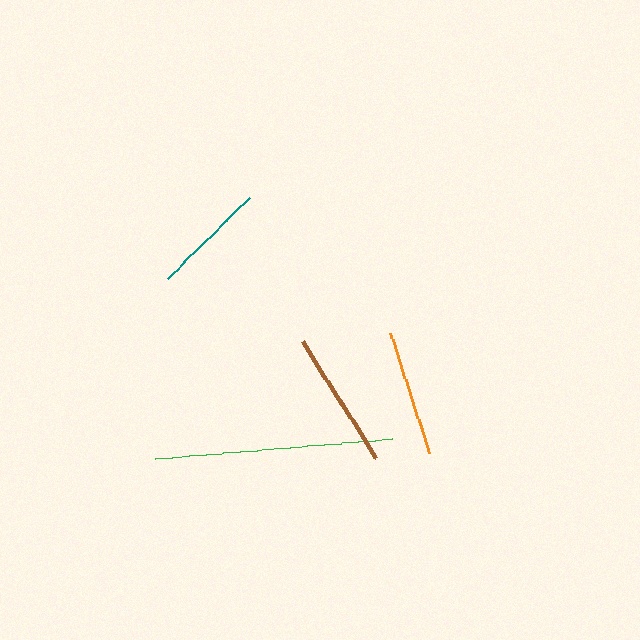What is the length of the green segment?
The green segment is approximately 238 pixels long.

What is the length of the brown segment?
The brown segment is approximately 138 pixels long.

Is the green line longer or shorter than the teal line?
The green line is longer than the teal line.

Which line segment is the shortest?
The teal line is the shortest at approximately 114 pixels.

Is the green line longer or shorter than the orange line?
The green line is longer than the orange line.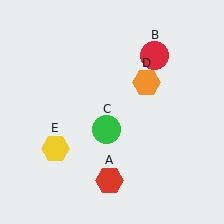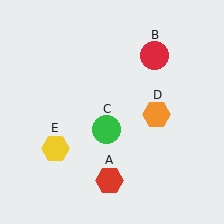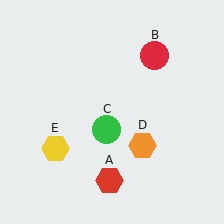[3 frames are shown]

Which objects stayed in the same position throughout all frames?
Red hexagon (object A) and red circle (object B) and green circle (object C) and yellow hexagon (object E) remained stationary.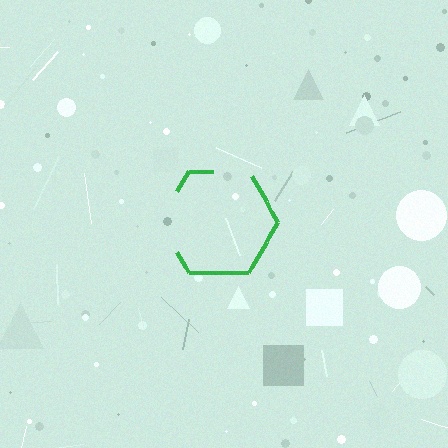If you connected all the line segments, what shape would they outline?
They would outline a hexagon.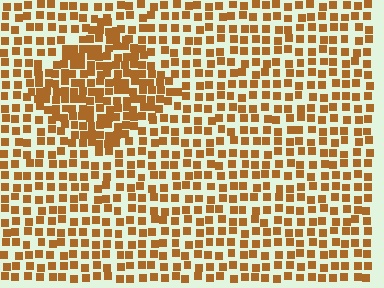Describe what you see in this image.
The image contains small brown elements arranged at two different densities. A diamond-shaped region is visible where the elements are more densely packed than the surrounding area.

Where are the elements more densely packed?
The elements are more densely packed inside the diamond boundary.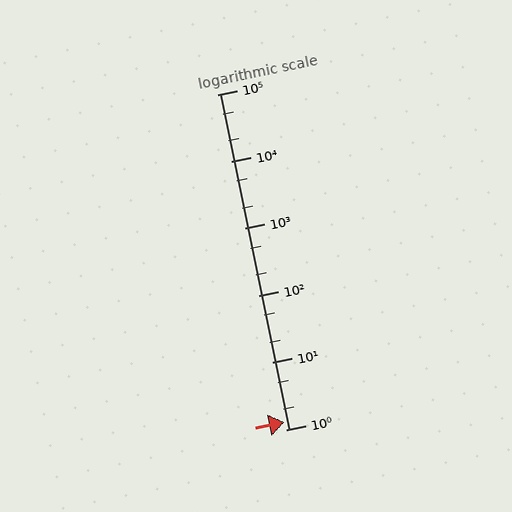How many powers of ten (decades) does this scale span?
The scale spans 5 decades, from 1 to 100000.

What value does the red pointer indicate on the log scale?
The pointer indicates approximately 1.3.